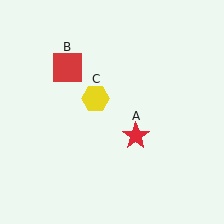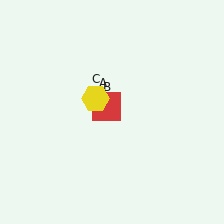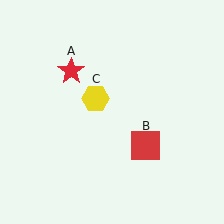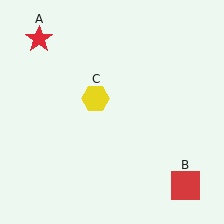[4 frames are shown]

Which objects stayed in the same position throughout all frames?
Yellow hexagon (object C) remained stationary.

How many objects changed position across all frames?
2 objects changed position: red star (object A), red square (object B).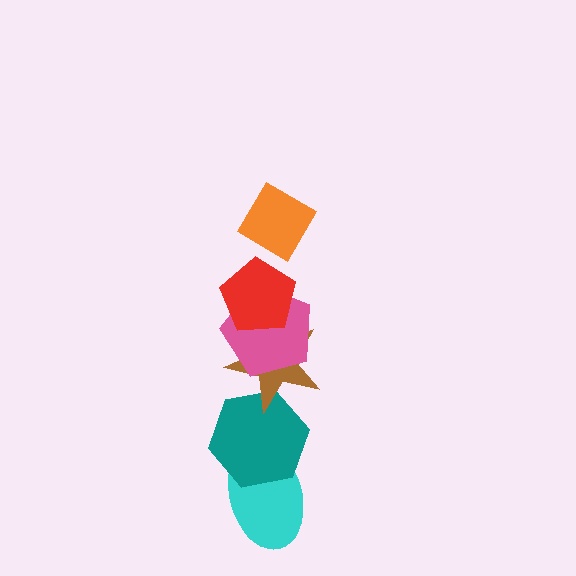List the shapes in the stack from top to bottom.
From top to bottom: the orange diamond, the red pentagon, the pink pentagon, the brown star, the teal hexagon, the cyan ellipse.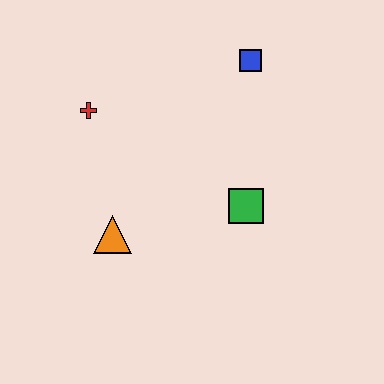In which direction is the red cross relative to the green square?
The red cross is to the left of the green square.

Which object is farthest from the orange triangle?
The blue square is farthest from the orange triangle.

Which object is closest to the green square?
The orange triangle is closest to the green square.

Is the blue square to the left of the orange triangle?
No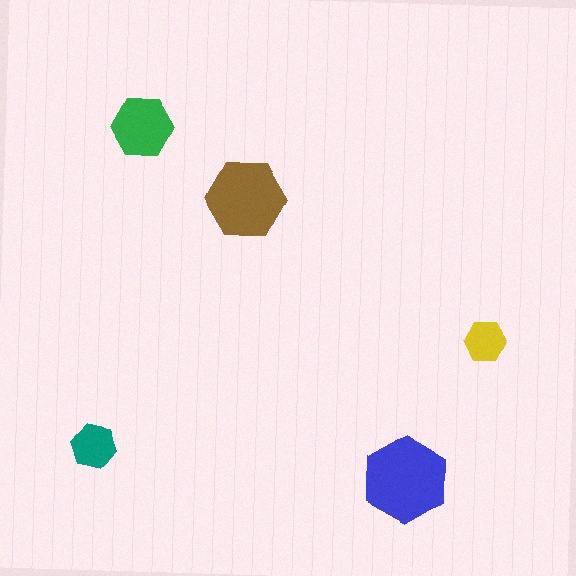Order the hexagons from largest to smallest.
the blue one, the brown one, the green one, the teal one, the yellow one.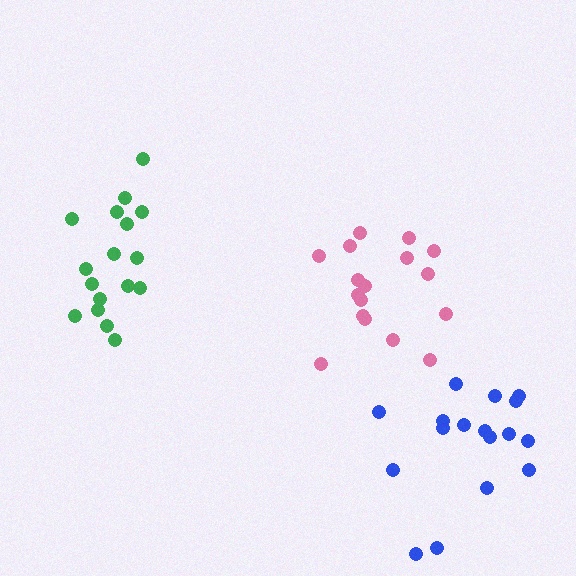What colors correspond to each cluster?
The clusters are colored: green, pink, blue.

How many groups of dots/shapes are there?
There are 3 groups.